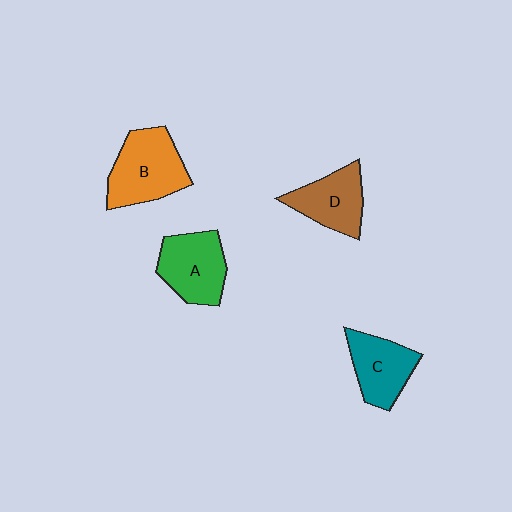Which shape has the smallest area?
Shape D (brown).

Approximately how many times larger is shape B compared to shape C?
Approximately 1.3 times.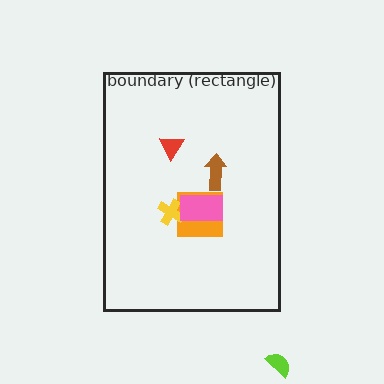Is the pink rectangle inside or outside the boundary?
Inside.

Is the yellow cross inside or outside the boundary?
Inside.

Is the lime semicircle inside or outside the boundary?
Outside.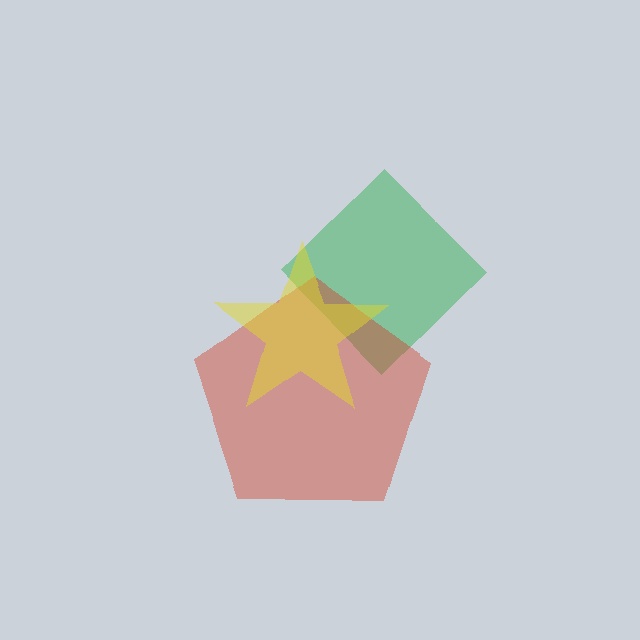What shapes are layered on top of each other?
The layered shapes are: a green diamond, a red pentagon, a yellow star.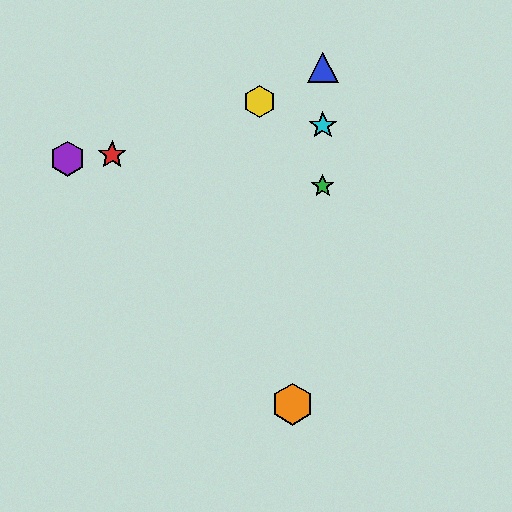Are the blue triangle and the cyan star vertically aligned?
Yes, both are at x≈323.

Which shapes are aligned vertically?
The blue triangle, the green star, the cyan star are aligned vertically.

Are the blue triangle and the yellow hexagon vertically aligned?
No, the blue triangle is at x≈323 and the yellow hexagon is at x≈259.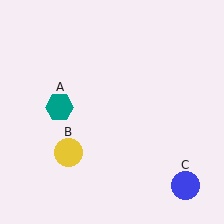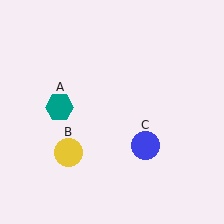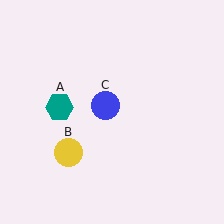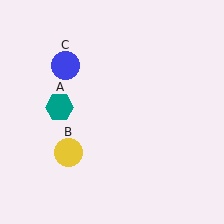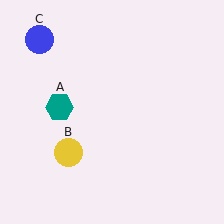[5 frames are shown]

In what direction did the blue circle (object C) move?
The blue circle (object C) moved up and to the left.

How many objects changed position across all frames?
1 object changed position: blue circle (object C).